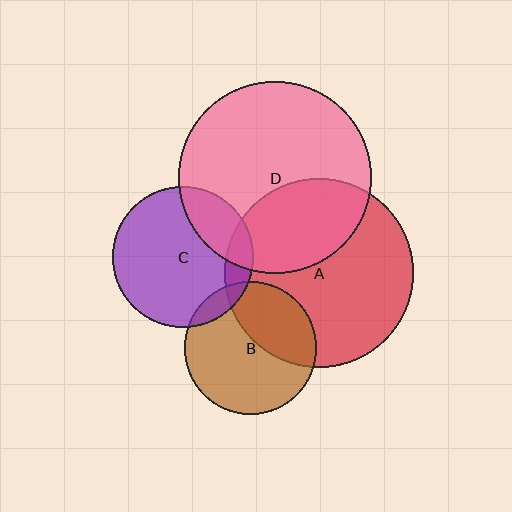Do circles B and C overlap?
Yes.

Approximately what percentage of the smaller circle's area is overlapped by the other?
Approximately 10%.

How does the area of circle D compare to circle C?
Approximately 1.9 times.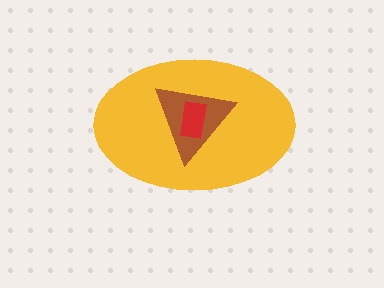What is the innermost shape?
The red rectangle.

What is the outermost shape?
The yellow ellipse.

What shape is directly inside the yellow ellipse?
The brown triangle.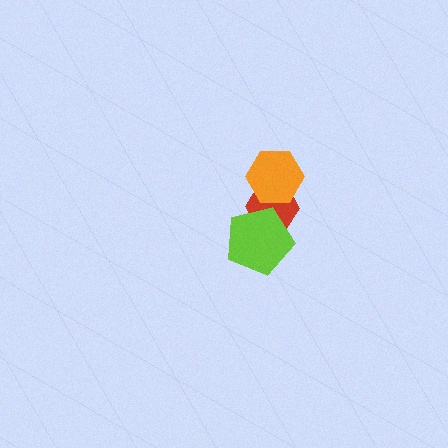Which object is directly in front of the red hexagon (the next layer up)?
The lime pentagon is directly in front of the red hexagon.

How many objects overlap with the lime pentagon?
1 object overlaps with the lime pentagon.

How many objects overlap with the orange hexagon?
1 object overlaps with the orange hexagon.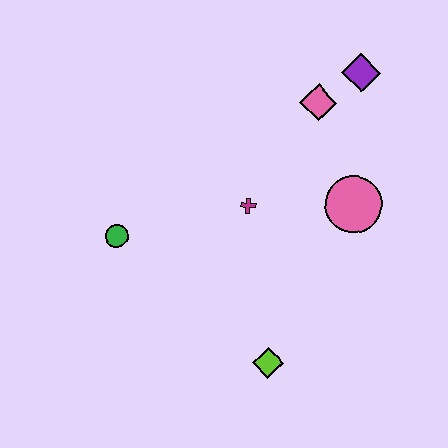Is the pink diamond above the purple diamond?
No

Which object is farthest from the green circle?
The purple diamond is farthest from the green circle.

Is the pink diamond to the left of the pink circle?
Yes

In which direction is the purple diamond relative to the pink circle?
The purple diamond is above the pink circle.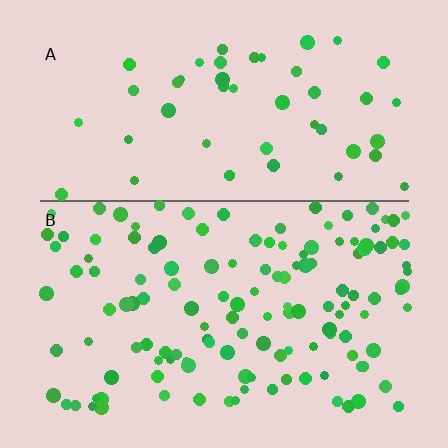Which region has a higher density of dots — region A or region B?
B (the bottom).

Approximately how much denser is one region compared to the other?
Approximately 2.7× — region B over region A.